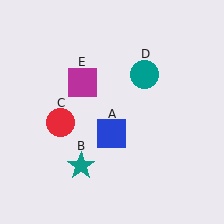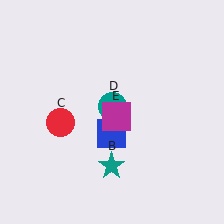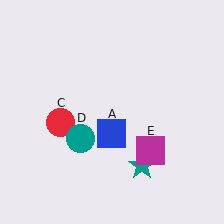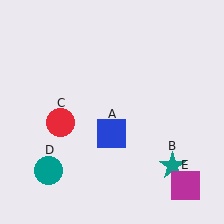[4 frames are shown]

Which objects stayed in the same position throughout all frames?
Blue square (object A) and red circle (object C) remained stationary.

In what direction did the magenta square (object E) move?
The magenta square (object E) moved down and to the right.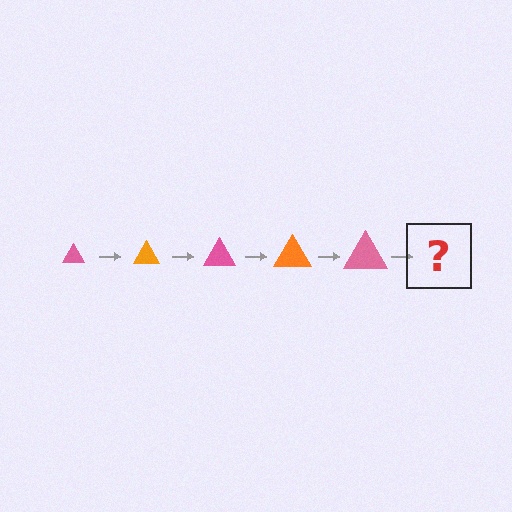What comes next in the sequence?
The next element should be an orange triangle, larger than the previous one.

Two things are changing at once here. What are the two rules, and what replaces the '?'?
The two rules are that the triangle grows larger each step and the color cycles through pink and orange. The '?' should be an orange triangle, larger than the previous one.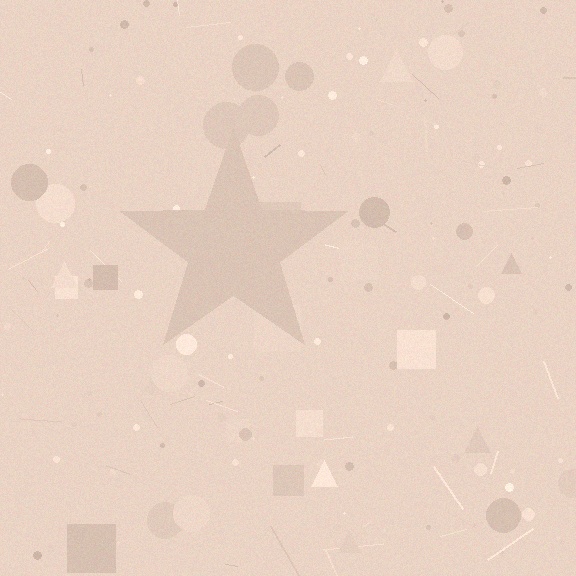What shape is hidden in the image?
A star is hidden in the image.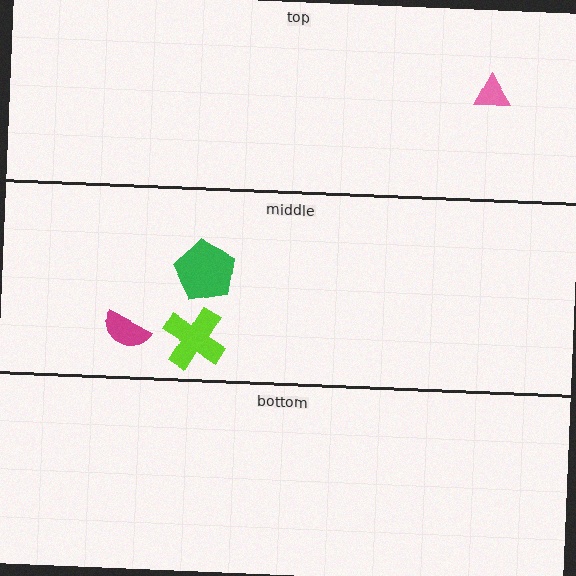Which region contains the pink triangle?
The top region.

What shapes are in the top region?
The pink triangle.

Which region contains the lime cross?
The middle region.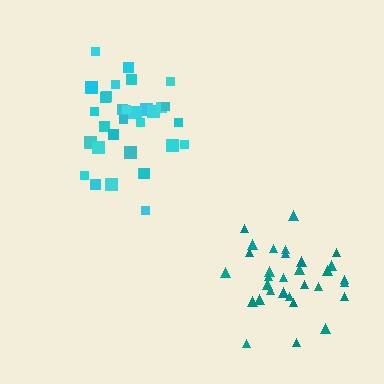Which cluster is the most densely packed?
Cyan.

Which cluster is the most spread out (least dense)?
Teal.